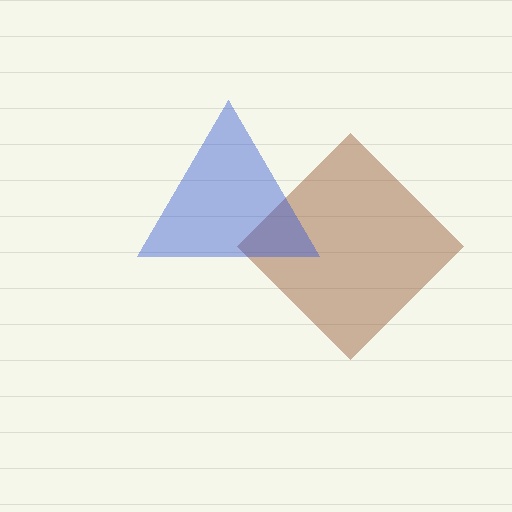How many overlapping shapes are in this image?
There are 2 overlapping shapes in the image.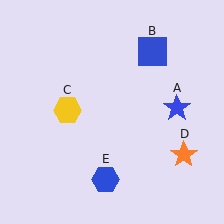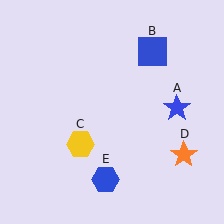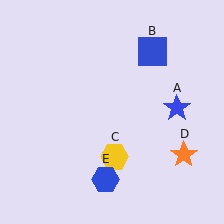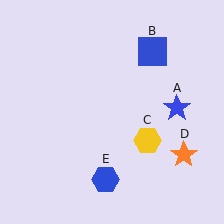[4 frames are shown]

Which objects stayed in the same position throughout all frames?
Blue star (object A) and blue square (object B) and orange star (object D) and blue hexagon (object E) remained stationary.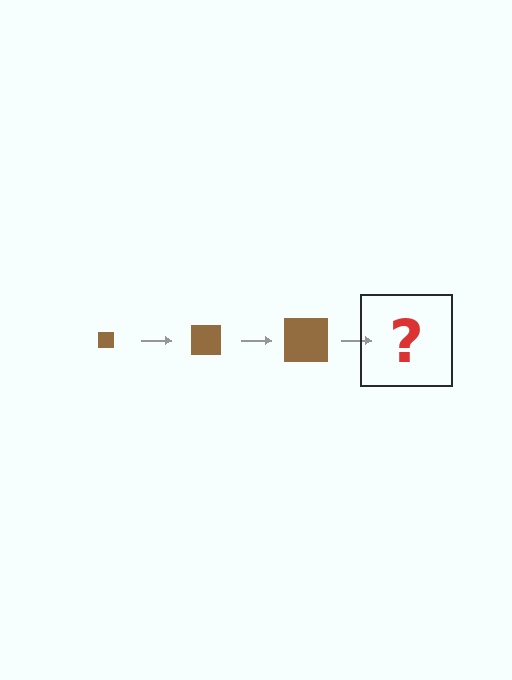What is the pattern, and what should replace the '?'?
The pattern is that the square gets progressively larger each step. The '?' should be a brown square, larger than the previous one.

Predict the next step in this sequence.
The next step is a brown square, larger than the previous one.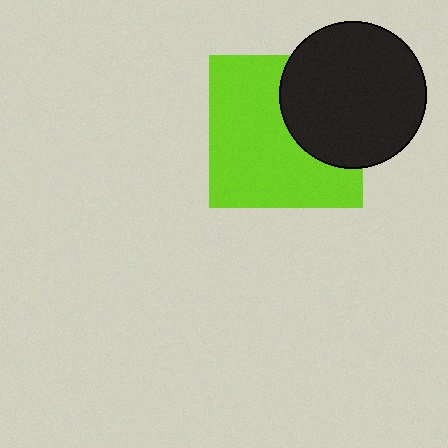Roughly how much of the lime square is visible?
About half of it is visible (roughly 65%).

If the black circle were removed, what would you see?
You would see the complete lime square.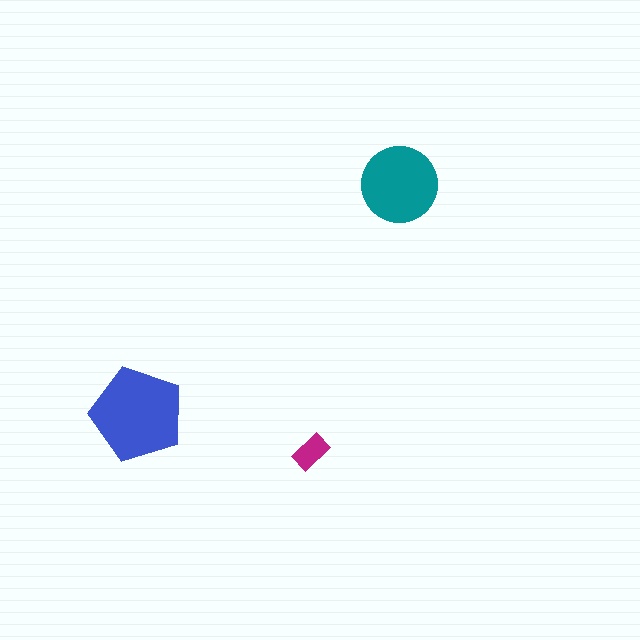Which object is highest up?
The teal circle is topmost.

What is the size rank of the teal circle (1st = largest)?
2nd.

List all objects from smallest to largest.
The magenta rectangle, the teal circle, the blue pentagon.